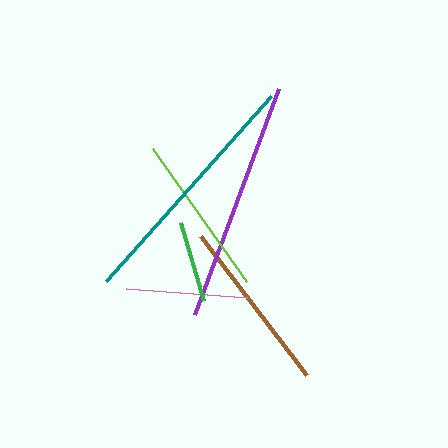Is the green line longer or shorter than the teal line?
The teal line is longer than the green line.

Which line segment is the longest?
The teal line is the longest at approximately 248 pixels.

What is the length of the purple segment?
The purple segment is approximately 241 pixels long.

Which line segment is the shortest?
The green line is the shortest at approximately 81 pixels.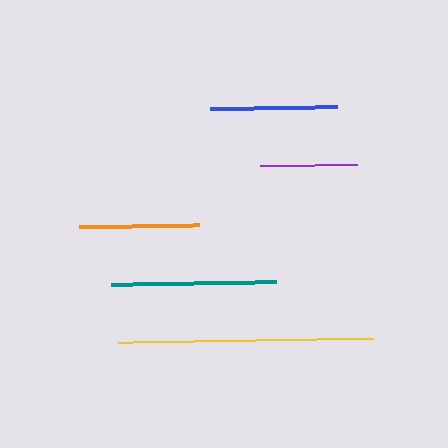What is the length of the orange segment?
The orange segment is approximately 120 pixels long.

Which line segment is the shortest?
The purple line is the shortest at approximately 97 pixels.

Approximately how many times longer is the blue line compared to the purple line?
The blue line is approximately 1.3 times the length of the purple line.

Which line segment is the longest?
The yellow line is the longest at approximately 255 pixels.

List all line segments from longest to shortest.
From longest to shortest: yellow, teal, blue, orange, purple.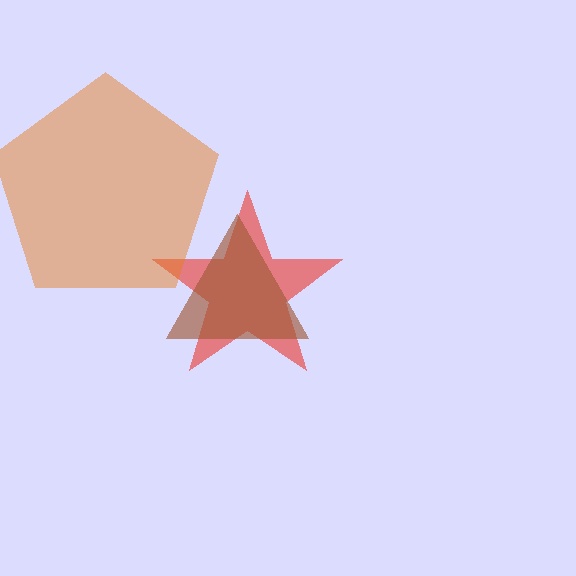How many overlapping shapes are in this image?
There are 3 overlapping shapes in the image.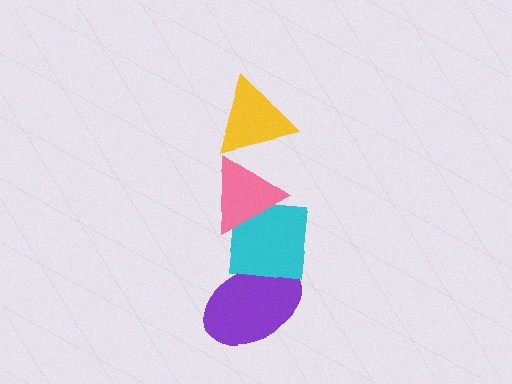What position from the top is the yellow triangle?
The yellow triangle is 1st from the top.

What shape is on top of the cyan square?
The pink triangle is on top of the cyan square.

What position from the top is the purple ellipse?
The purple ellipse is 4th from the top.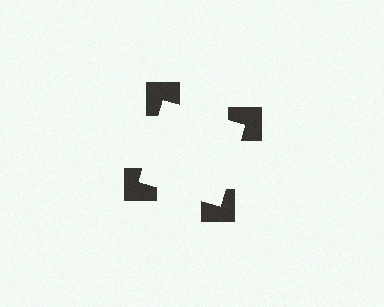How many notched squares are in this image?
There are 4 — one at each vertex of the illusory square.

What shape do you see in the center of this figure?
An illusory square — its edges are inferred from the aligned wedge cuts in the notched squares, not physically drawn.